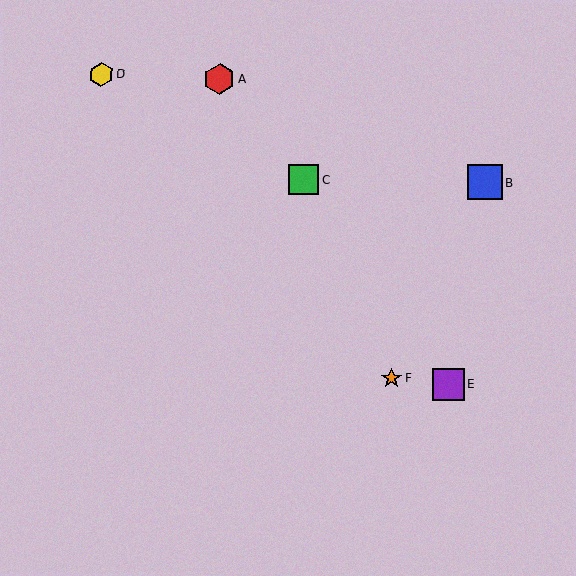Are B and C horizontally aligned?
Yes, both are at y≈182.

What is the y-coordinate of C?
Object C is at y≈180.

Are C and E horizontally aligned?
No, C is at y≈180 and E is at y≈384.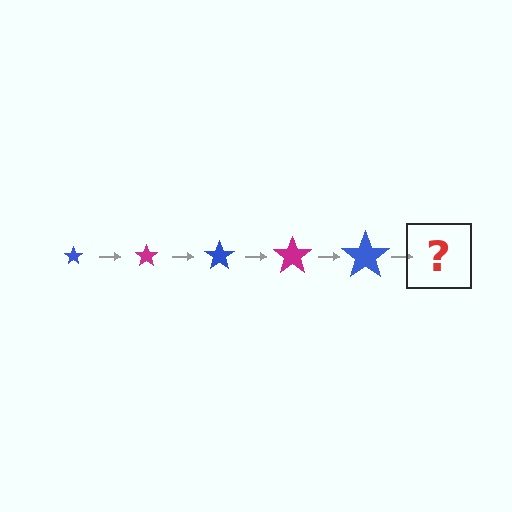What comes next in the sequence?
The next element should be a magenta star, larger than the previous one.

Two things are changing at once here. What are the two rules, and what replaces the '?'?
The two rules are that the star grows larger each step and the color cycles through blue and magenta. The '?' should be a magenta star, larger than the previous one.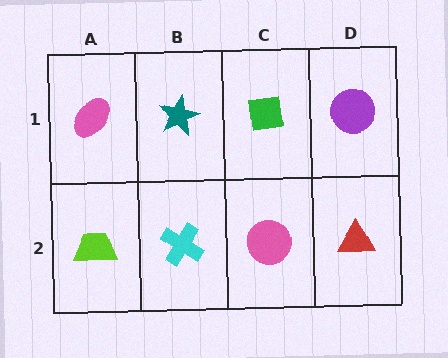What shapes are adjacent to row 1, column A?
A lime trapezoid (row 2, column A), a teal star (row 1, column B).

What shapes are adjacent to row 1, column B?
A cyan cross (row 2, column B), a pink ellipse (row 1, column A), a green square (row 1, column C).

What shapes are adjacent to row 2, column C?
A green square (row 1, column C), a cyan cross (row 2, column B), a red triangle (row 2, column D).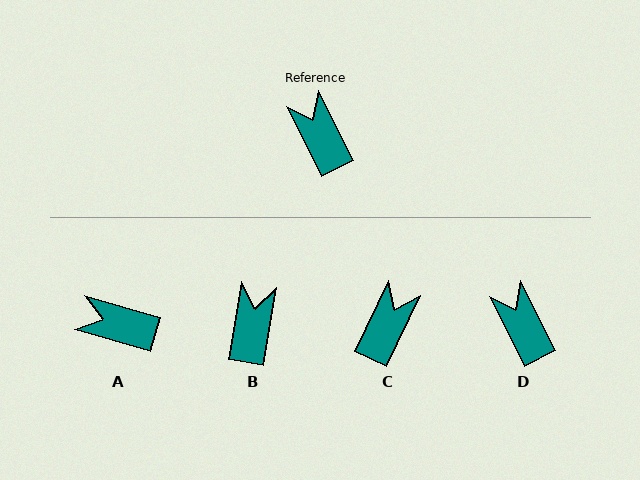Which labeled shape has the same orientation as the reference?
D.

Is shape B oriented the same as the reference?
No, it is off by about 35 degrees.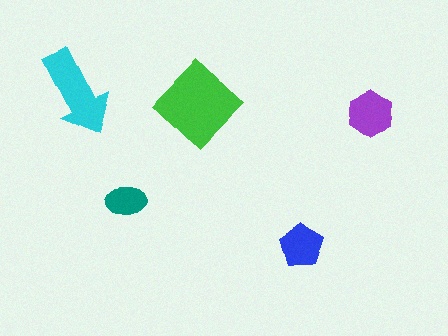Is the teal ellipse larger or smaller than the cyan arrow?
Smaller.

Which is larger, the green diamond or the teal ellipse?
The green diamond.